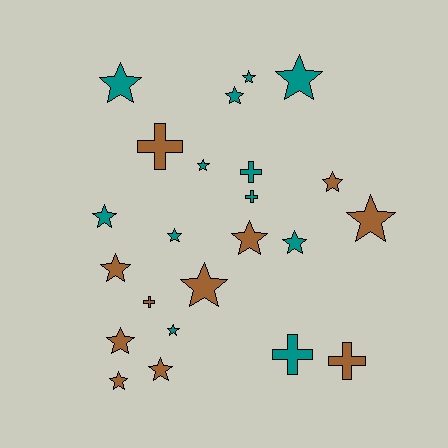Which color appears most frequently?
Teal, with 12 objects.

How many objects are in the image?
There are 23 objects.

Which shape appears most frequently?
Star, with 17 objects.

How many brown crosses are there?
There are 3 brown crosses.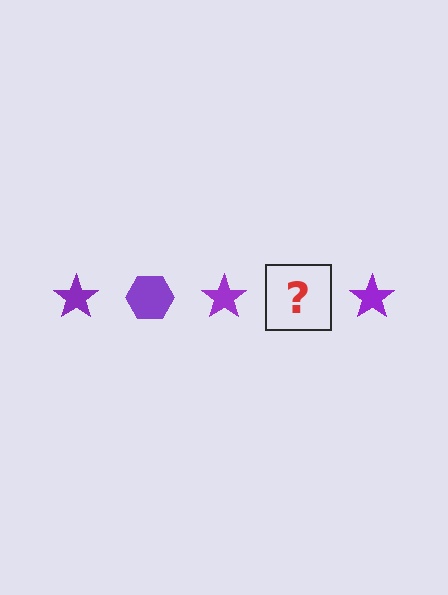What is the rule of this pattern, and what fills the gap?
The rule is that the pattern cycles through star, hexagon shapes in purple. The gap should be filled with a purple hexagon.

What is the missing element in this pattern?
The missing element is a purple hexagon.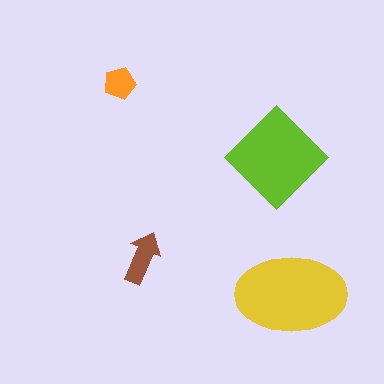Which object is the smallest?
The orange pentagon.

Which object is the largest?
The yellow ellipse.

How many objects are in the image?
There are 4 objects in the image.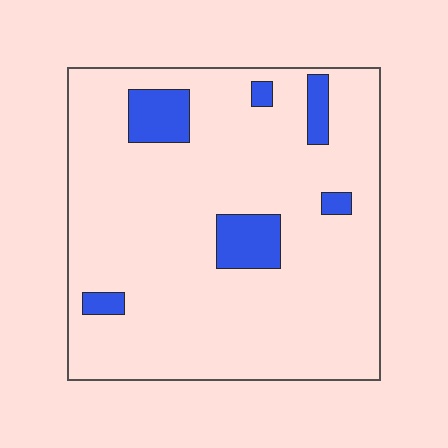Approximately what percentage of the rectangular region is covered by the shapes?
Approximately 10%.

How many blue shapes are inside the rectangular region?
6.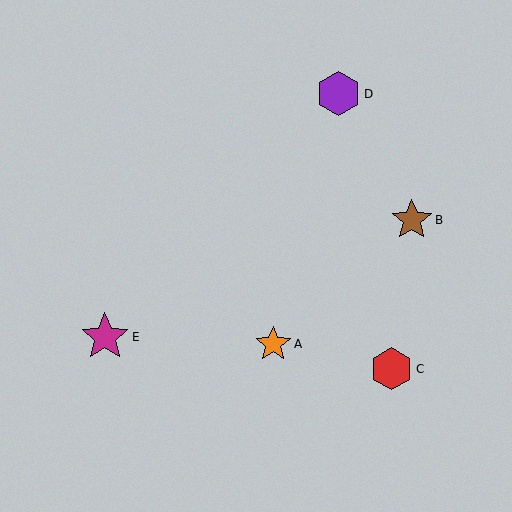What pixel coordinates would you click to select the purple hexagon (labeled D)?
Click at (339, 94) to select the purple hexagon D.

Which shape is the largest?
The magenta star (labeled E) is the largest.